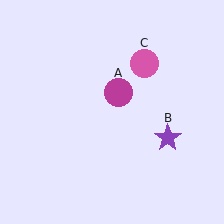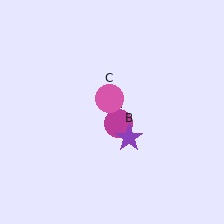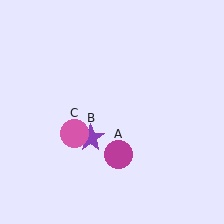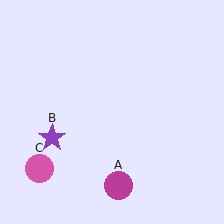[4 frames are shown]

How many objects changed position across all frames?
3 objects changed position: magenta circle (object A), purple star (object B), pink circle (object C).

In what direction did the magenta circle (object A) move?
The magenta circle (object A) moved down.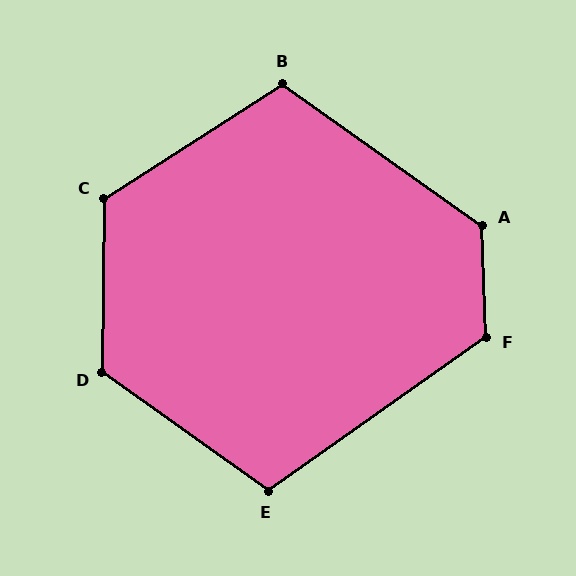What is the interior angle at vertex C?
Approximately 124 degrees (obtuse).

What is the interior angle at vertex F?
Approximately 123 degrees (obtuse).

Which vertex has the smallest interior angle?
E, at approximately 109 degrees.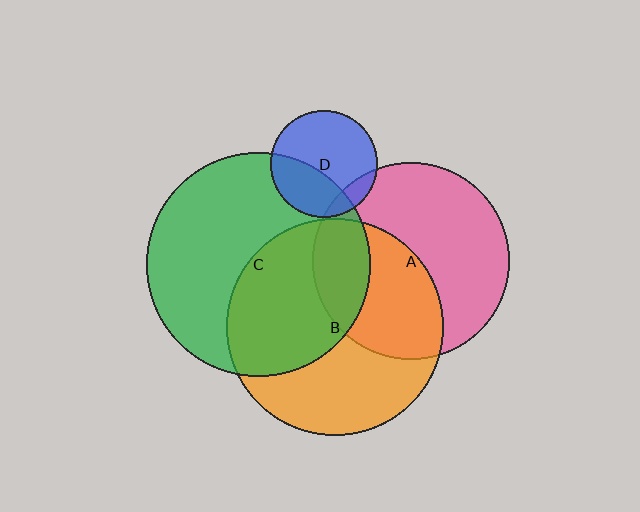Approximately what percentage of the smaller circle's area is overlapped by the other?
Approximately 35%.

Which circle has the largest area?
Circle C (green).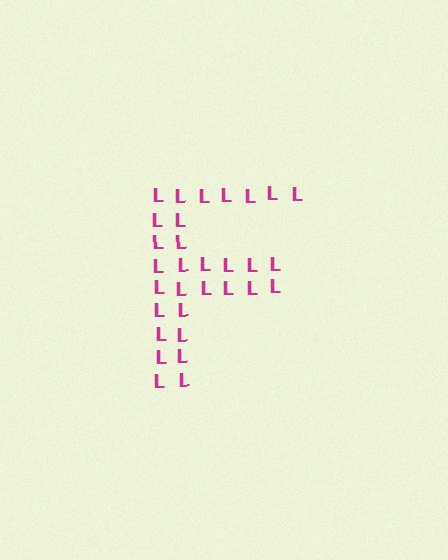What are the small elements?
The small elements are letter L's.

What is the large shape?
The large shape is the letter F.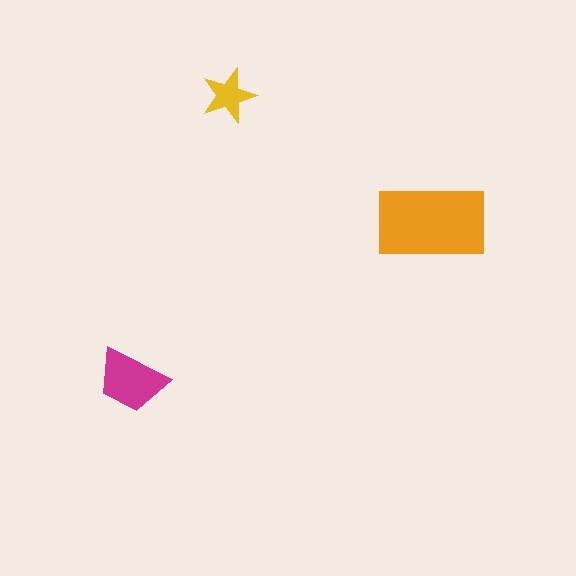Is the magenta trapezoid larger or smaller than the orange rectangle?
Smaller.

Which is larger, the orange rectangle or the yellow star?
The orange rectangle.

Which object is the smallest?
The yellow star.